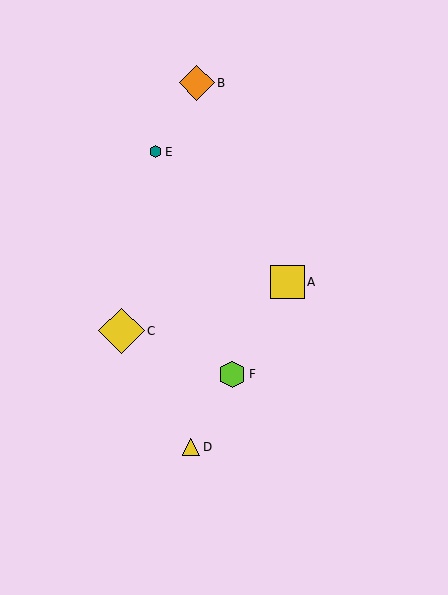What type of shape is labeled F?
Shape F is a lime hexagon.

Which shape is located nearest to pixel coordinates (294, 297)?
The yellow square (labeled A) at (288, 282) is nearest to that location.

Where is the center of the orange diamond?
The center of the orange diamond is at (197, 83).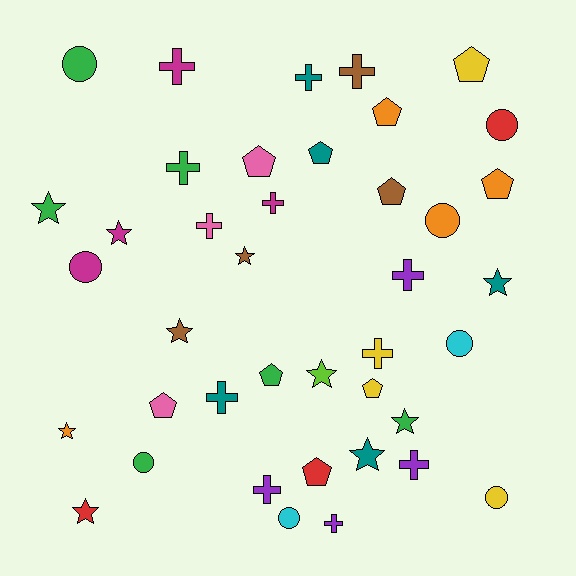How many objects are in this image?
There are 40 objects.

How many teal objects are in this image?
There are 5 teal objects.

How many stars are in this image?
There are 10 stars.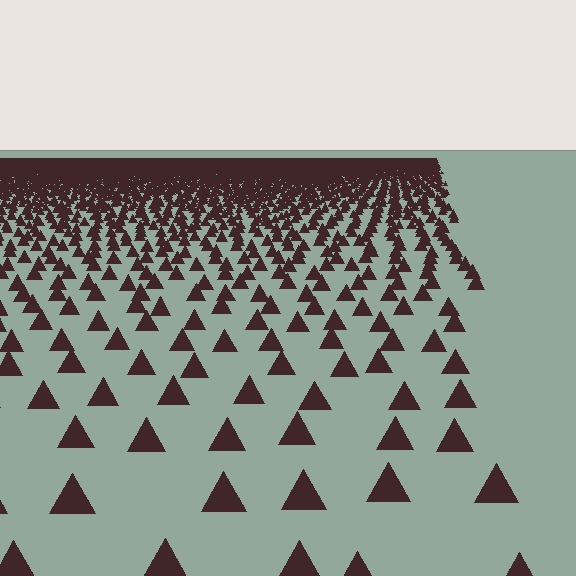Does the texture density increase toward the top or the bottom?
Density increases toward the top.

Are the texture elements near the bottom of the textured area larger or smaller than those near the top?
Larger. Near the bottom, elements are closer to the viewer and appear at a bigger on-screen size.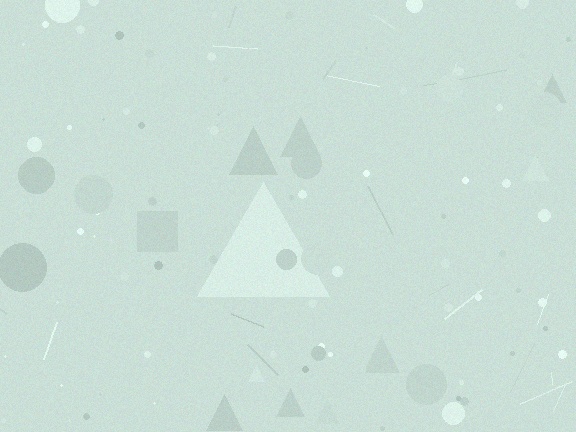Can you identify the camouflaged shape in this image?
The camouflaged shape is a triangle.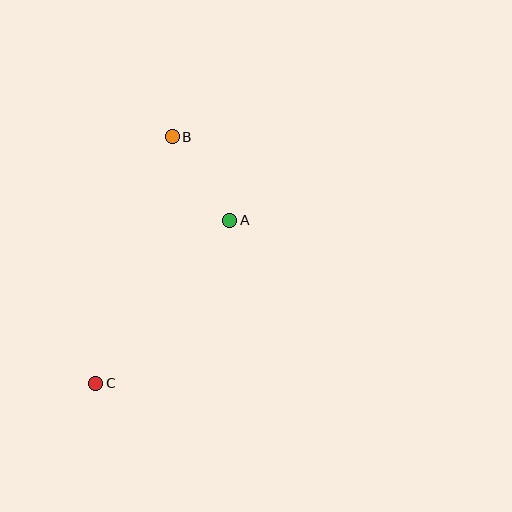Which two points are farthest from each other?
Points B and C are farthest from each other.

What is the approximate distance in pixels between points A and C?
The distance between A and C is approximately 211 pixels.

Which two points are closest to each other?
Points A and B are closest to each other.